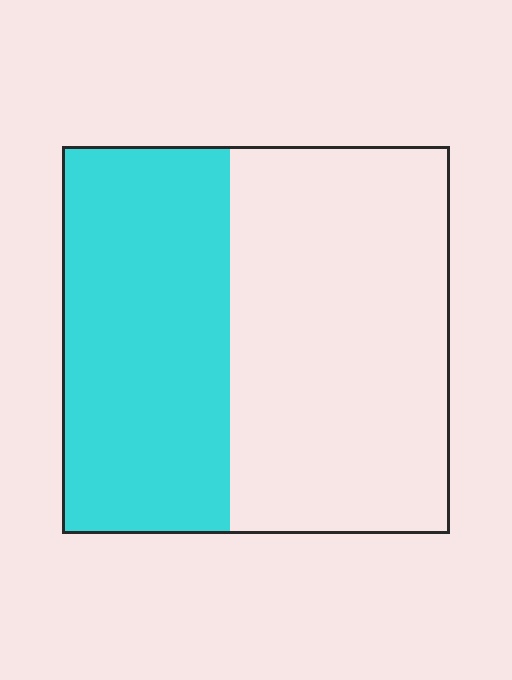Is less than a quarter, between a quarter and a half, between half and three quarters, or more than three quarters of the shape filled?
Between a quarter and a half.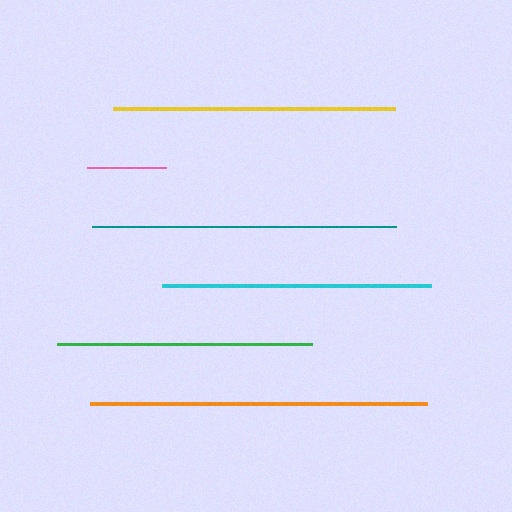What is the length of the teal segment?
The teal segment is approximately 304 pixels long.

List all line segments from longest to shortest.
From longest to shortest: orange, teal, yellow, cyan, green, pink.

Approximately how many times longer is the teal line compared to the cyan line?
The teal line is approximately 1.1 times the length of the cyan line.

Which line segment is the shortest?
The pink line is the shortest at approximately 79 pixels.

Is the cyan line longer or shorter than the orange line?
The orange line is longer than the cyan line.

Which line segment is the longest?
The orange line is the longest at approximately 337 pixels.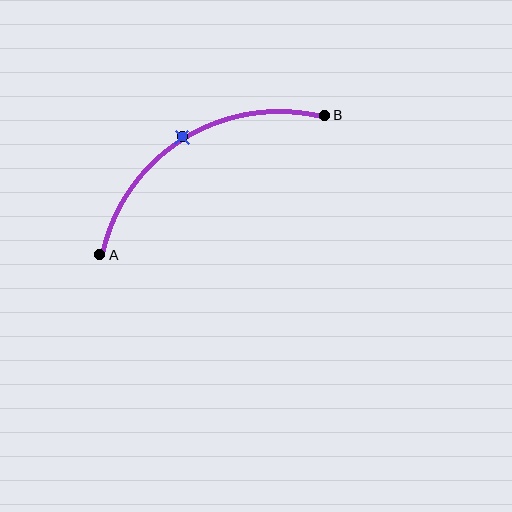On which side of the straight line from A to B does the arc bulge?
The arc bulges above the straight line connecting A and B.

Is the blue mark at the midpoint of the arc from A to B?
Yes. The blue mark lies on the arc at equal arc-length from both A and B — it is the arc midpoint.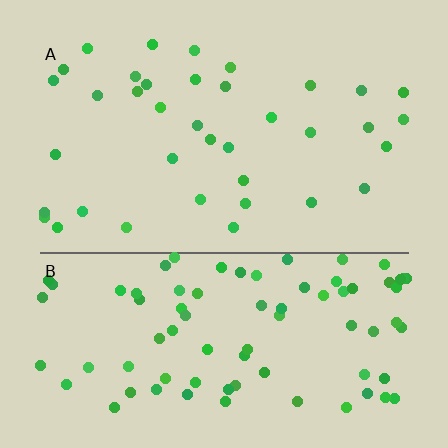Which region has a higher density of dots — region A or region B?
B (the bottom).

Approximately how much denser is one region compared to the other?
Approximately 2.3× — region B over region A.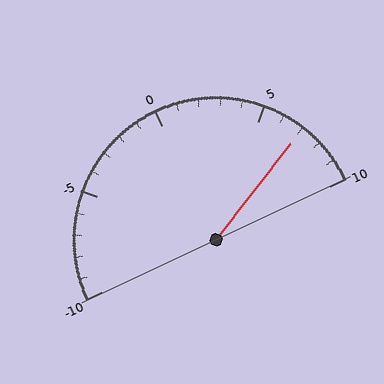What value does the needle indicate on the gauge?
The needle indicates approximately 7.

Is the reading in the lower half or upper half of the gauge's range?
The reading is in the upper half of the range (-10 to 10).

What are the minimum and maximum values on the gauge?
The gauge ranges from -10 to 10.